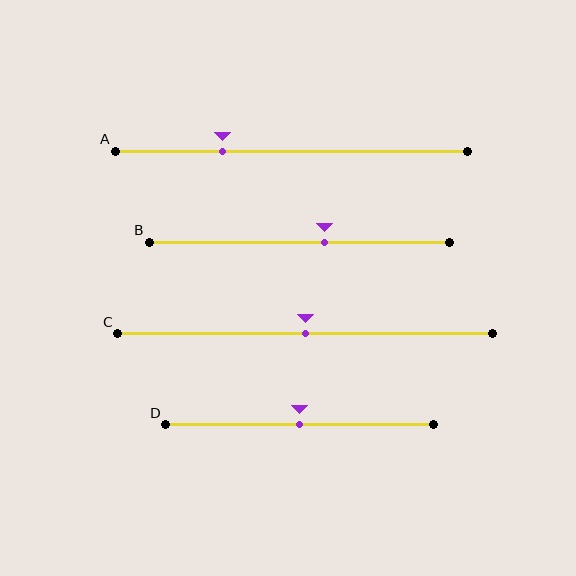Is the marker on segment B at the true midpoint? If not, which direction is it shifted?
No, the marker on segment B is shifted to the right by about 9% of the segment length.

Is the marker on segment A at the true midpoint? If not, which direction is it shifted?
No, the marker on segment A is shifted to the left by about 20% of the segment length.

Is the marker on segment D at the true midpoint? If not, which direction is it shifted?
Yes, the marker on segment D is at the true midpoint.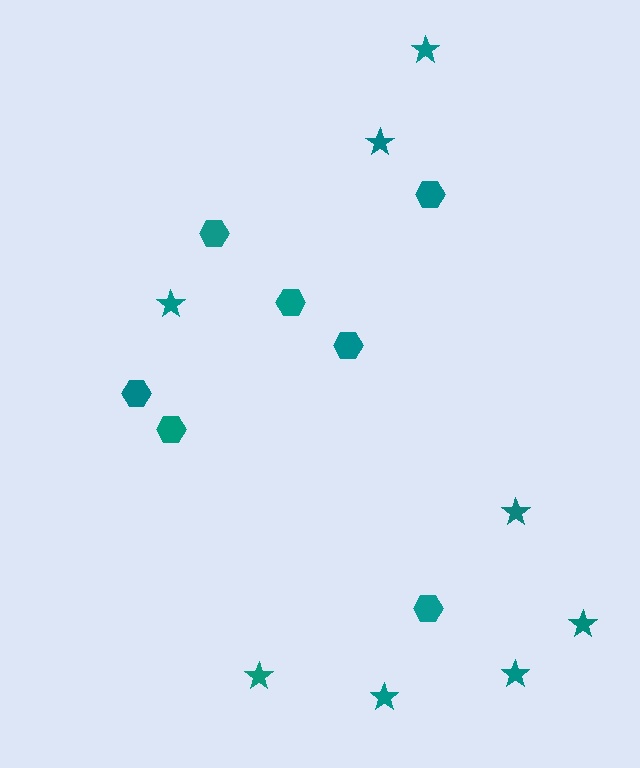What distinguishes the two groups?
There are 2 groups: one group of stars (8) and one group of hexagons (7).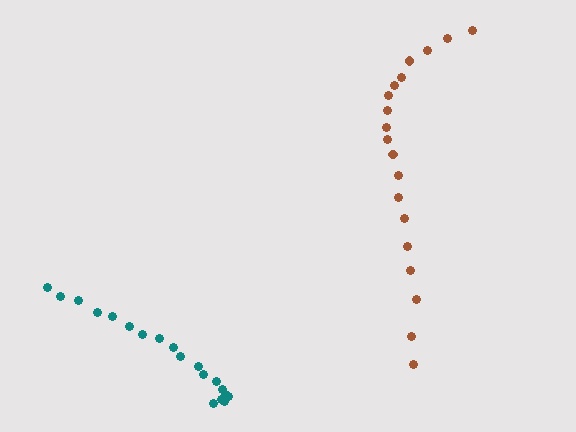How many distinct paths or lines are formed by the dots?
There are 2 distinct paths.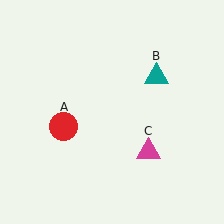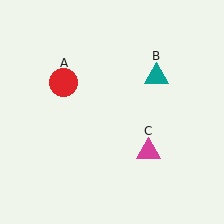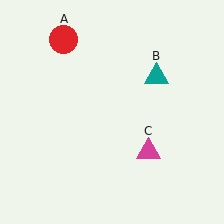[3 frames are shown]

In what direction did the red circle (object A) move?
The red circle (object A) moved up.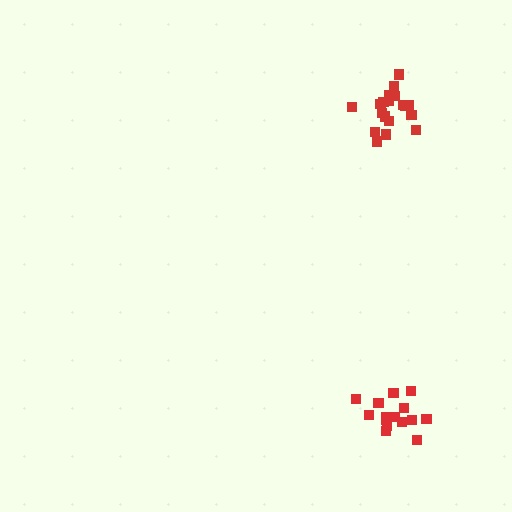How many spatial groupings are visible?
There are 2 spatial groupings.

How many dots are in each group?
Group 1: 19 dots, Group 2: 15 dots (34 total).